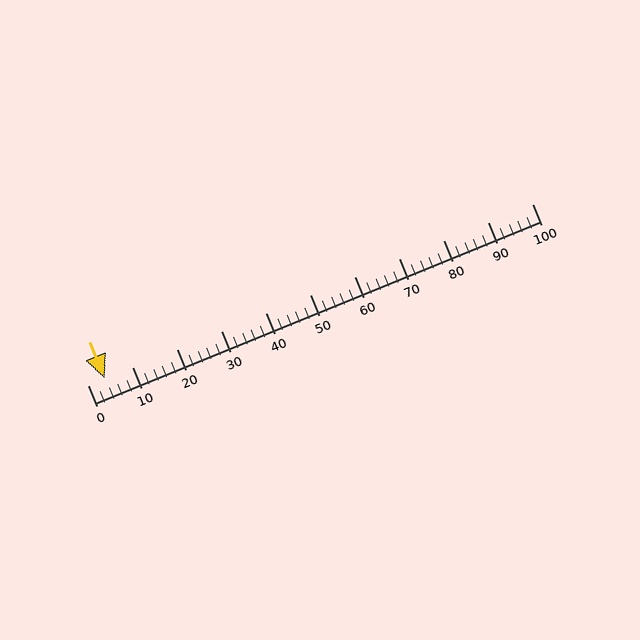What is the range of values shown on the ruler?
The ruler shows values from 0 to 100.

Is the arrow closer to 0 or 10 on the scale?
The arrow is closer to 0.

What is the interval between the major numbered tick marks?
The major tick marks are spaced 10 units apart.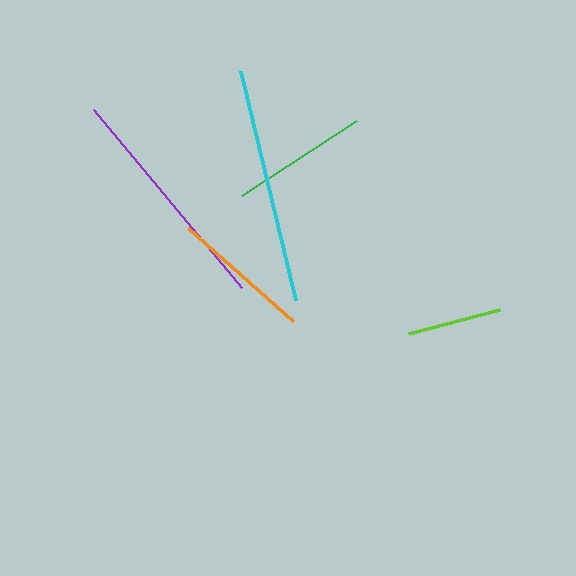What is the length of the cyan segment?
The cyan segment is approximately 236 pixels long.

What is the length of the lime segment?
The lime segment is approximately 94 pixels long.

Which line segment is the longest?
The cyan line is the longest at approximately 236 pixels.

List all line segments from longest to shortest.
From longest to shortest: cyan, purple, orange, green, lime.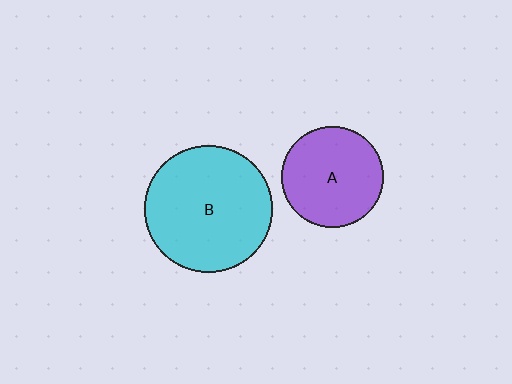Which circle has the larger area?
Circle B (cyan).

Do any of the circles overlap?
No, none of the circles overlap.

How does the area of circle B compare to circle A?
Approximately 1.6 times.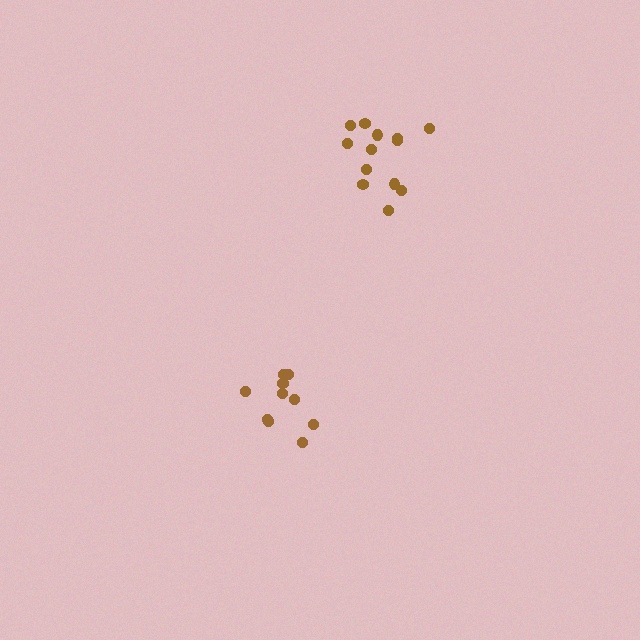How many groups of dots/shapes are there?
There are 2 groups.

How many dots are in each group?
Group 1: 10 dots, Group 2: 13 dots (23 total).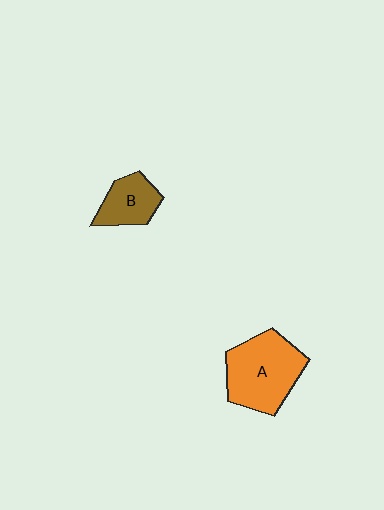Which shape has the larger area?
Shape A (orange).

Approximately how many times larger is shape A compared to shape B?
Approximately 1.9 times.